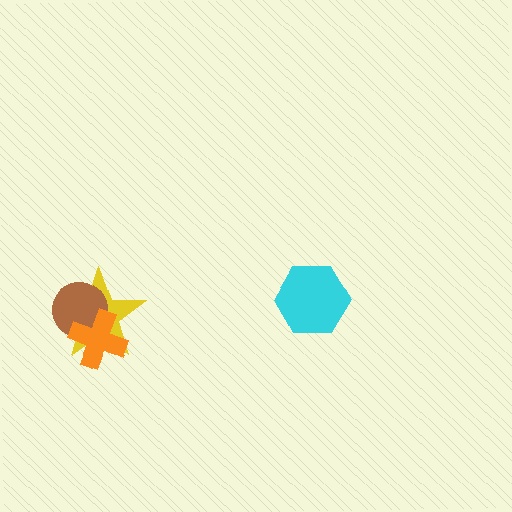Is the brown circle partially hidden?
Yes, it is partially covered by another shape.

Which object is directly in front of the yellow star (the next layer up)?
The brown circle is directly in front of the yellow star.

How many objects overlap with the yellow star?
2 objects overlap with the yellow star.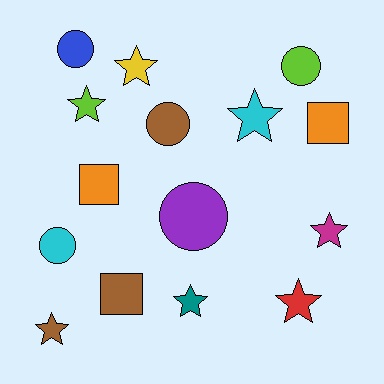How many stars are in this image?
There are 7 stars.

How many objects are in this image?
There are 15 objects.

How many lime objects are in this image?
There are 2 lime objects.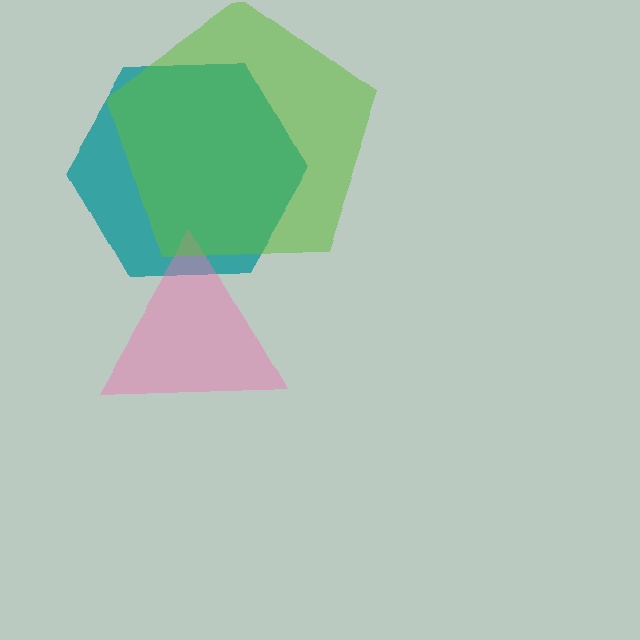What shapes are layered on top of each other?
The layered shapes are: a teal hexagon, a pink triangle, a lime pentagon.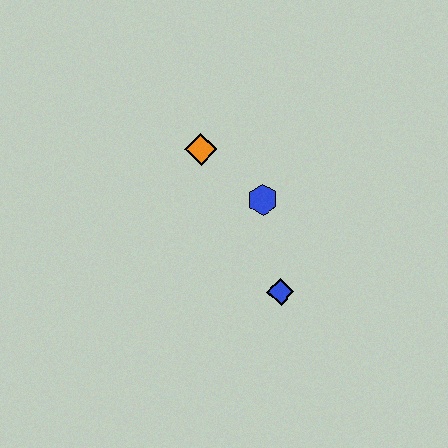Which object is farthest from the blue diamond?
The orange diamond is farthest from the blue diamond.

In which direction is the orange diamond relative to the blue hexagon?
The orange diamond is to the left of the blue hexagon.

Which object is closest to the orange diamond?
The blue hexagon is closest to the orange diamond.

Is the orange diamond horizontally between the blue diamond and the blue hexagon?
No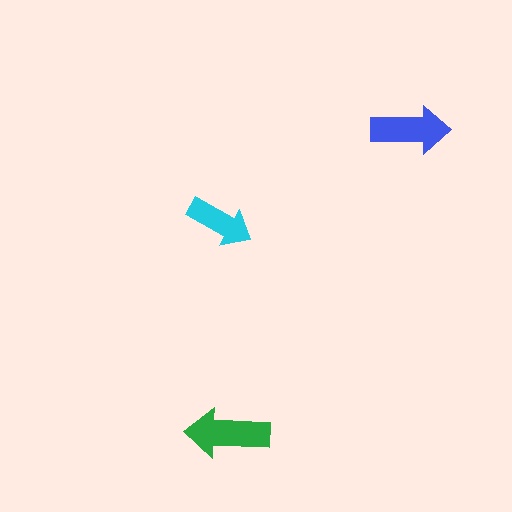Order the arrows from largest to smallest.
the green one, the blue one, the cyan one.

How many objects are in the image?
There are 3 objects in the image.